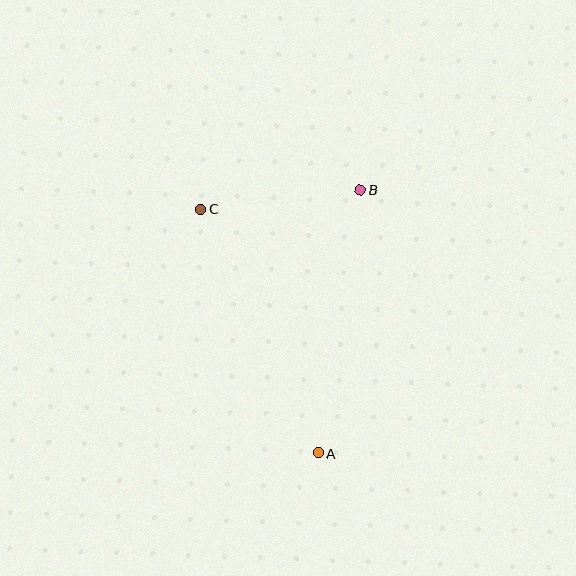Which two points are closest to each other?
Points B and C are closest to each other.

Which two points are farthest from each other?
Points A and C are farthest from each other.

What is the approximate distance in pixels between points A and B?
The distance between A and B is approximately 267 pixels.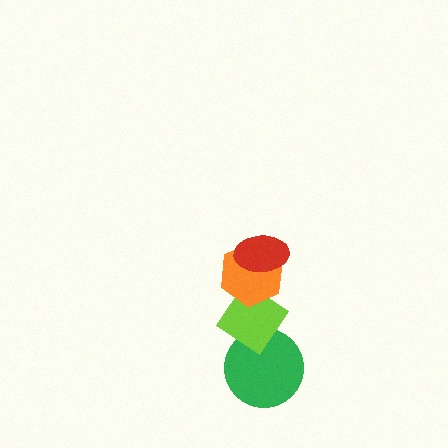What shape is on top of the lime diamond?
The orange hexagon is on top of the lime diamond.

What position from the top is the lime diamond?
The lime diamond is 3rd from the top.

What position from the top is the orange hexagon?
The orange hexagon is 2nd from the top.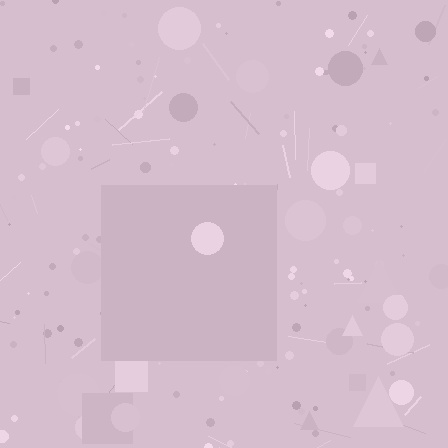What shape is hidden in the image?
A square is hidden in the image.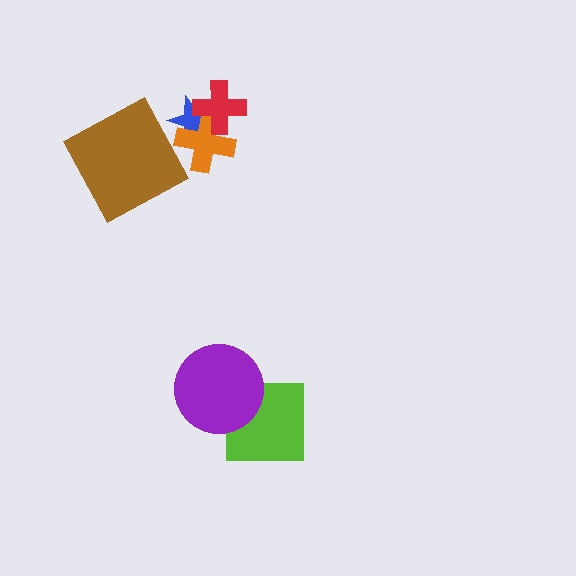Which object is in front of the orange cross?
The red cross is in front of the orange cross.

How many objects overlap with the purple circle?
1 object overlaps with the purple circle.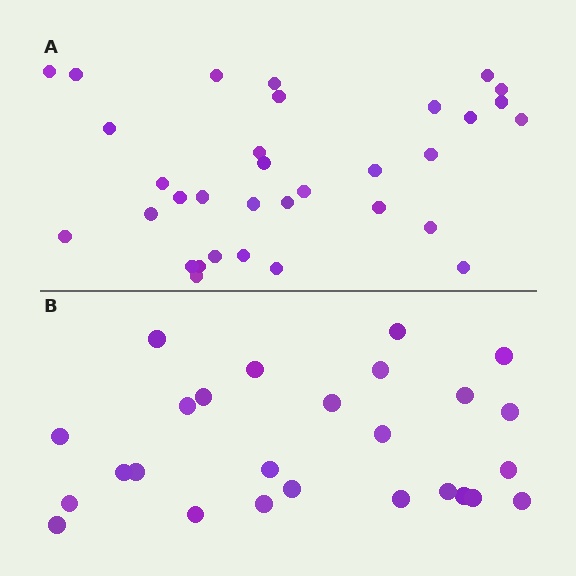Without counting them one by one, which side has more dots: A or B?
Region A (the top region) has more dots.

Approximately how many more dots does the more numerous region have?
Region A has roughly 8 or so more dots than region B.